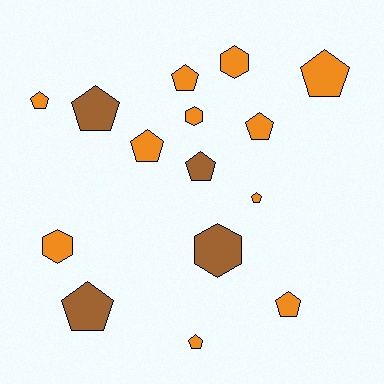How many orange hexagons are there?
There are 3 orange hexagons.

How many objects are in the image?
There are 15 objects.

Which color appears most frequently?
Orange, with 11 objects.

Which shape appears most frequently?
Pentagon, with 11 objects.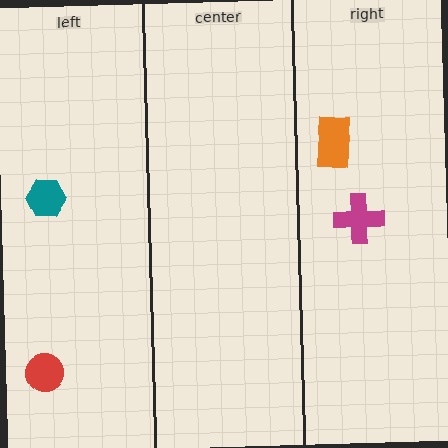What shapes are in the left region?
The red circle, the teal hexagon.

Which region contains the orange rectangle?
The right region.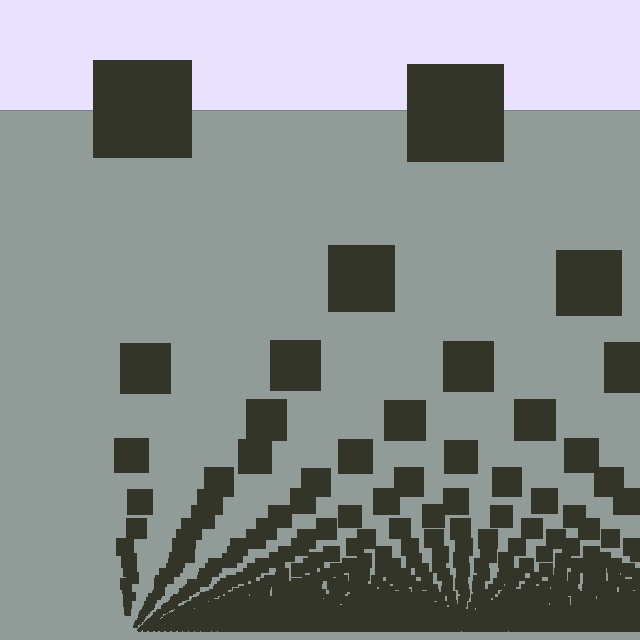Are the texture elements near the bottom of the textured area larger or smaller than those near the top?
Smaller. The gradient is inverted — elements near the bottom are smaller and denser.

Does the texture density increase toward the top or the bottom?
Density increases toward the bottom.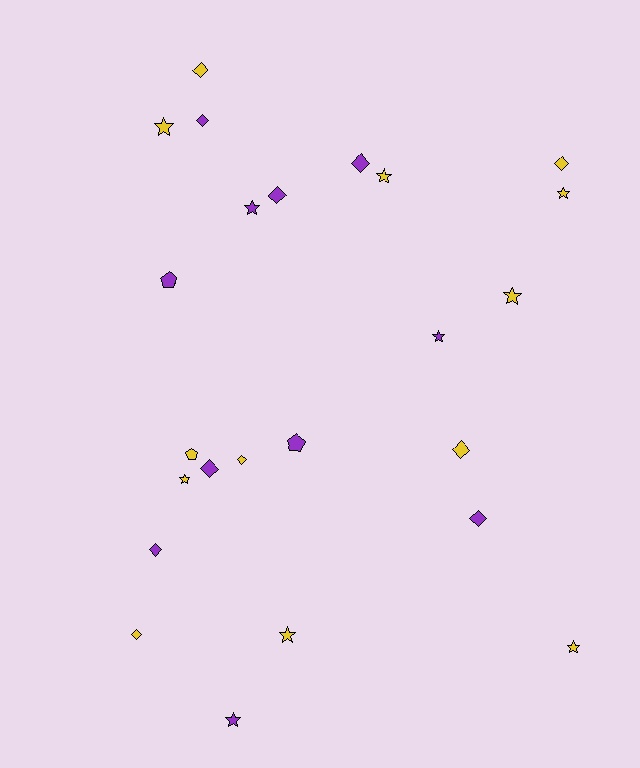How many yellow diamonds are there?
There are 5 yellow diamonds.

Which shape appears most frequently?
Diamond, with 11 objects.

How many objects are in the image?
There are 24 objects.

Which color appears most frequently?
Yellow, with 13 objects.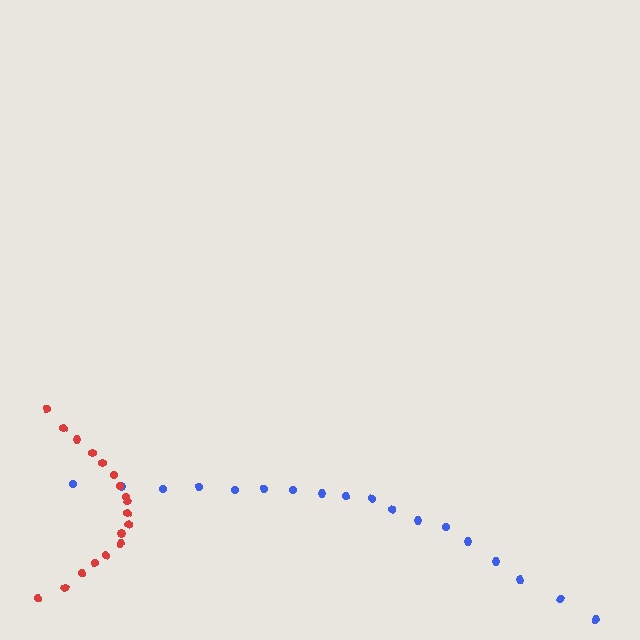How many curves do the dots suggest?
There are 2 distinct paths.